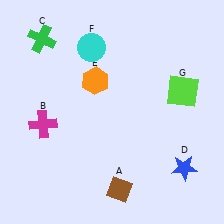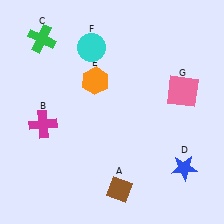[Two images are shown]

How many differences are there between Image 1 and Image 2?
There is 1 difference between the two images.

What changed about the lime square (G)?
In Image 1, G is lime. In Image 2, it changed to pink.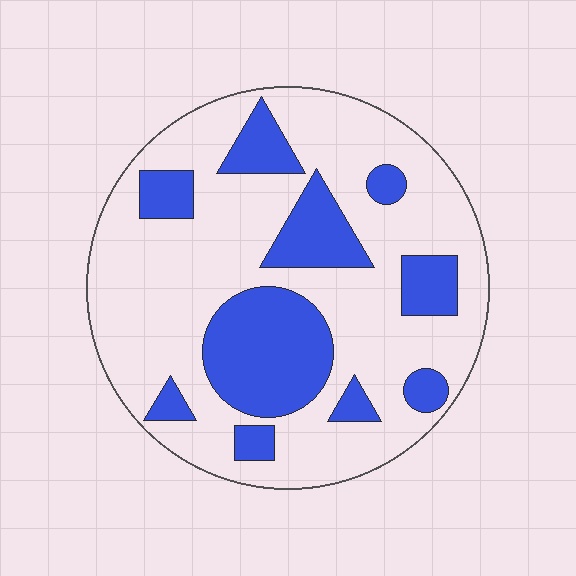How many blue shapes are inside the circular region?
10.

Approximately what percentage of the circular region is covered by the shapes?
Approximately 30%.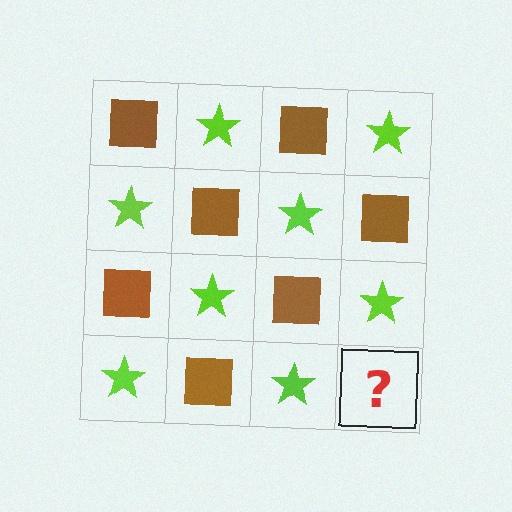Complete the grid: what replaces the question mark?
The question mark should be replaced with a brown square.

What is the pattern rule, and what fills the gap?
The rule is that it alternates brown square and lime star in a checkerboard pattern. The gap should be filled with a brown square.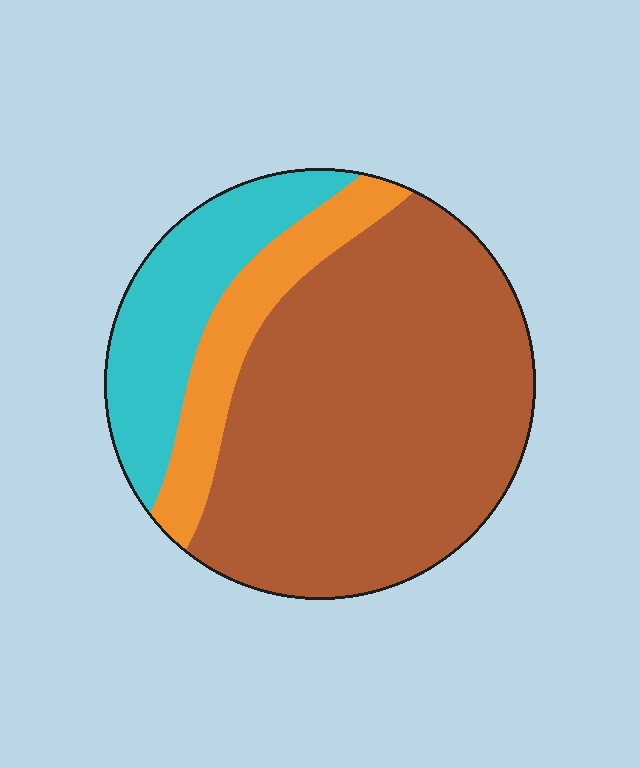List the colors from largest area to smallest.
From largest to smallest: brown, cyan, orange.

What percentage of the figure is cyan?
Cyan covers about 20% of the figure.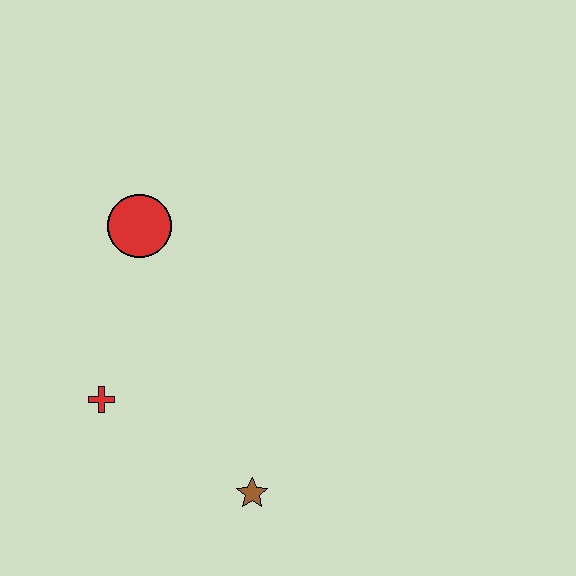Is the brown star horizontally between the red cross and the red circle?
No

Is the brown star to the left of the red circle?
No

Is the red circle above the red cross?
Yes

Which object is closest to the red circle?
The red cross is closest to the red circle.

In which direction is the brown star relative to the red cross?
The brown star is to the right of the red cross.